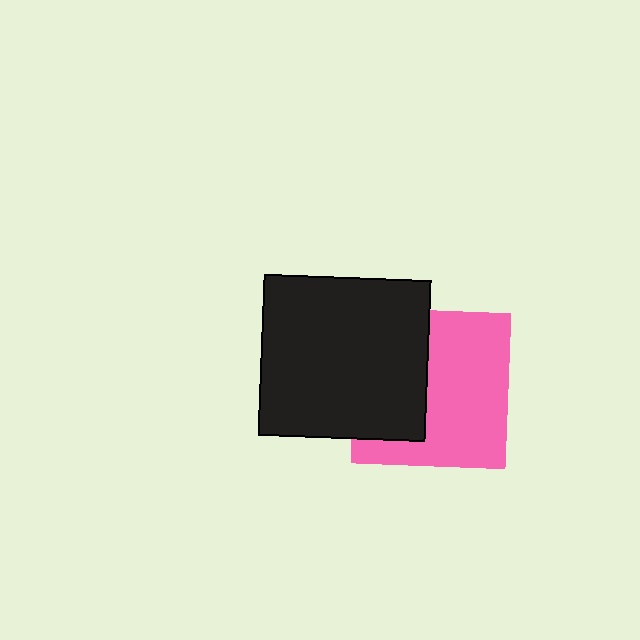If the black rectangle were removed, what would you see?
You would see the complete pink square.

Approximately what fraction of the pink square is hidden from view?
Roughly 40% of the pink square is hidden behind the black rectangle.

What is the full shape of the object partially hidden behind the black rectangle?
The partially hidden object is a pink square.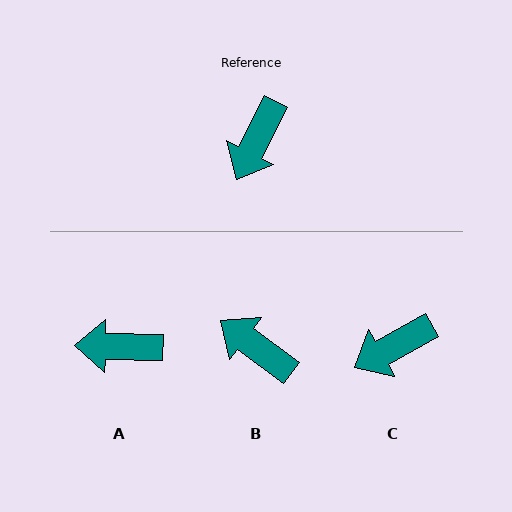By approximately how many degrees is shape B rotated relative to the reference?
Approximately 100 degrees clockwise.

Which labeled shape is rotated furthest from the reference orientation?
B, about 100 degrees away.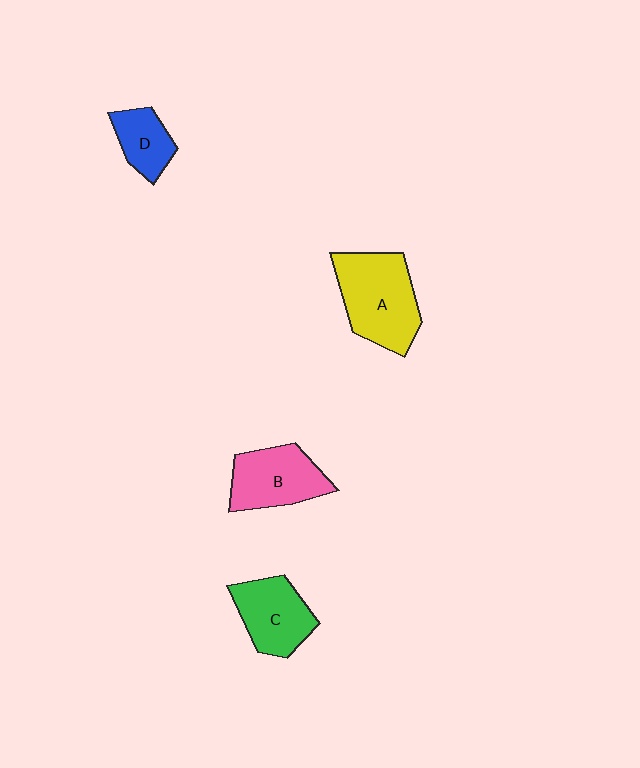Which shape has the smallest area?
Shape D (blue).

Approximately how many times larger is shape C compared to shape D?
Approximately 1.5 times.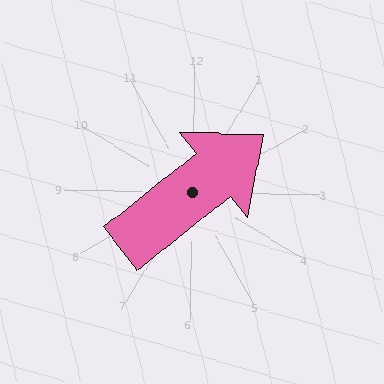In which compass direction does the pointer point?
Northeast.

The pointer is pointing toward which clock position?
Roughly 2 o'clock.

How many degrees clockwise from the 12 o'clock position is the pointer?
Approximately 51 degrees.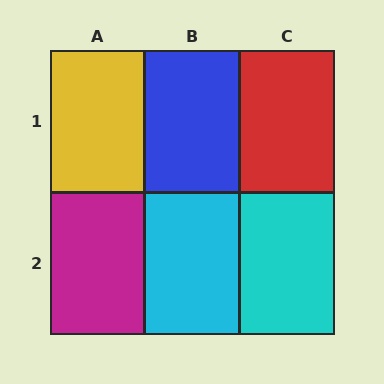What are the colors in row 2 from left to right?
Magenta, cyan, cyan.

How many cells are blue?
1 cell is blue.